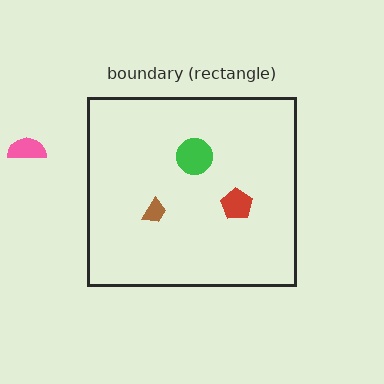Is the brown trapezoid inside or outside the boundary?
Inside.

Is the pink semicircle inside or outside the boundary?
Outside.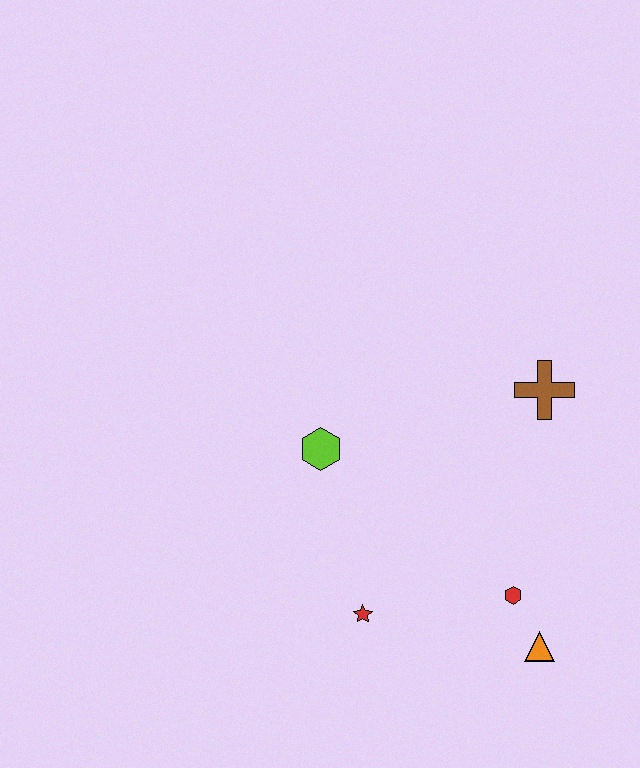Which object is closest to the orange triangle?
The red hexagon is closest to the orange triangle.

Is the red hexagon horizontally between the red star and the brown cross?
Yes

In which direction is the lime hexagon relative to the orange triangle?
The lime hexagon is to the left of the orange triangle.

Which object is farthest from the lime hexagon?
The orange triangle is farthest from the lime hexagon.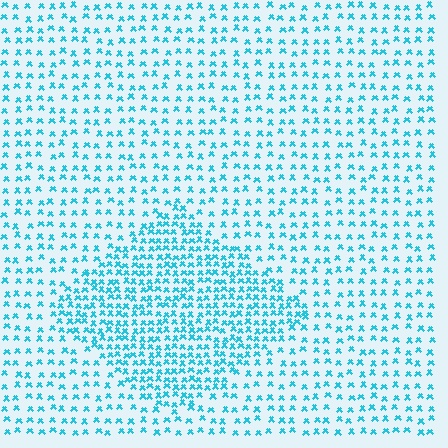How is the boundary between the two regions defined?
The boundary is defined by a change in element density (approximately 2.0x ratio). All elements are the same color, size, and shape.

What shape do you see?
I see a diamond.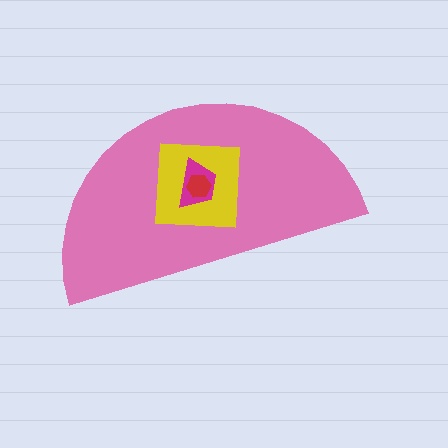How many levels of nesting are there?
4.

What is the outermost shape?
The pink semicircle.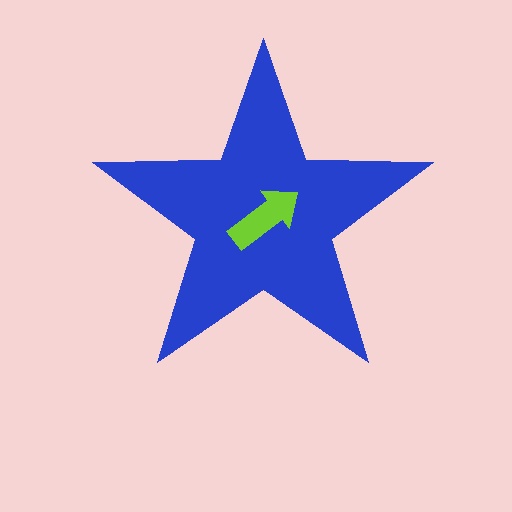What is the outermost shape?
The blue star.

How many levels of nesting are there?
2.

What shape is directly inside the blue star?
The lime arrow.